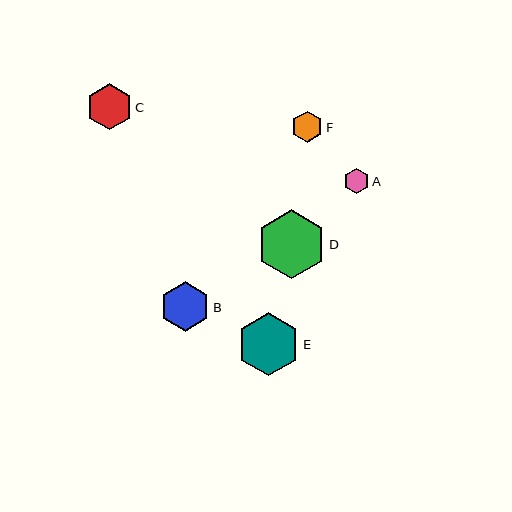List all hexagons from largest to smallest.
From largest to smallest: D, E, B, C, F, A.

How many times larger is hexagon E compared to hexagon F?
Hexagon E is approximately 2.0 times the size of hexagon F.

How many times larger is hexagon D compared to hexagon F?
Hexagon D is approximately 2.2 times the size of hexagon F.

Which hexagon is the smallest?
Hexagon A is the smallest with a size of approximately 25 pixels.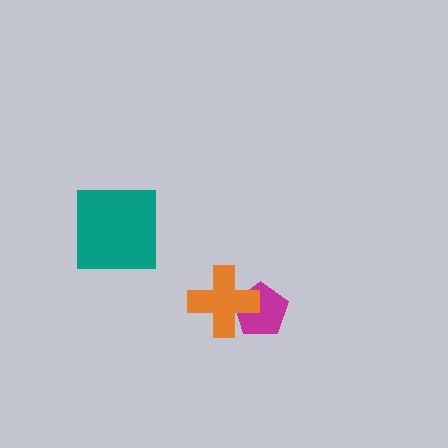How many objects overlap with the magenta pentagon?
1 object overlaps with the magenta pentagon.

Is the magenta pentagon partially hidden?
Yes, it is partially covered by another shape.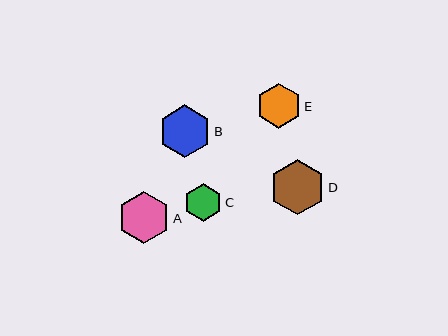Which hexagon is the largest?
Hexagon D is the largest with a size of approximately 55 pixels.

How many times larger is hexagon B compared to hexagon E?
Hexagon B is approximately 1.2 times the size of hexagon E.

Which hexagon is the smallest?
Hexagon C is the smallest with a size of approximately 37 pixels.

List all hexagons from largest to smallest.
From largest to smallest: D, B, A, E, C.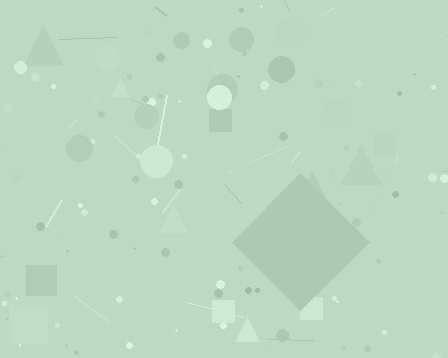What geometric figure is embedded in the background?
A diamond is embedded in the background.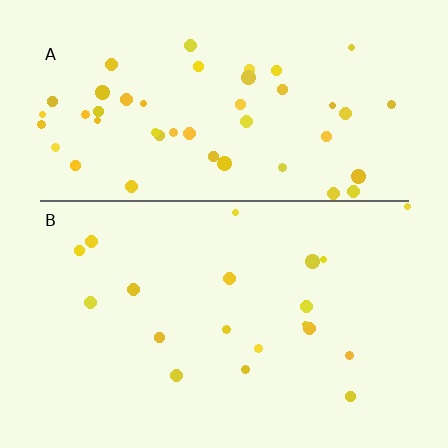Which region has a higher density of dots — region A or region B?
A (the top).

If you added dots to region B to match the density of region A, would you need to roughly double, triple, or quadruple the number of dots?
Approximately double.